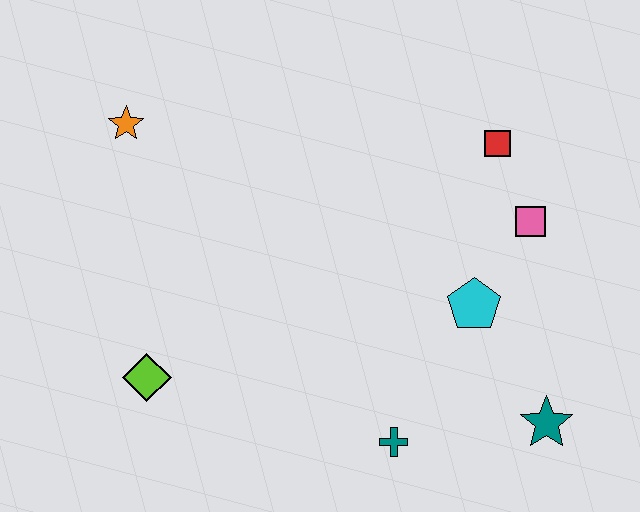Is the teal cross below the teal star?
Yes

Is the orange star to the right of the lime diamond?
No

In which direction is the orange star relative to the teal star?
The orange star is to the left of the teal star.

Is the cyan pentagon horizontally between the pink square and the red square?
No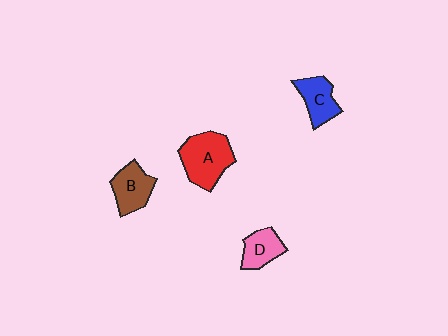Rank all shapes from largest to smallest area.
From largest to smallest: A (red), B (brown), C (blue), D (pink).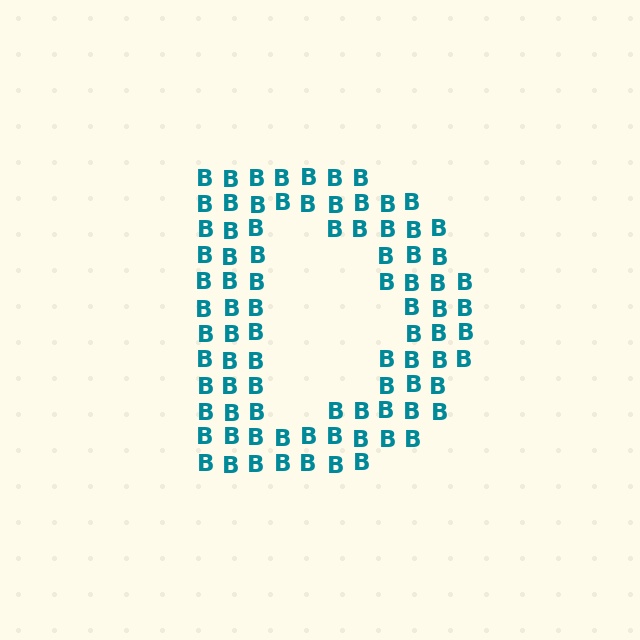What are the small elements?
The small elements are letter B's.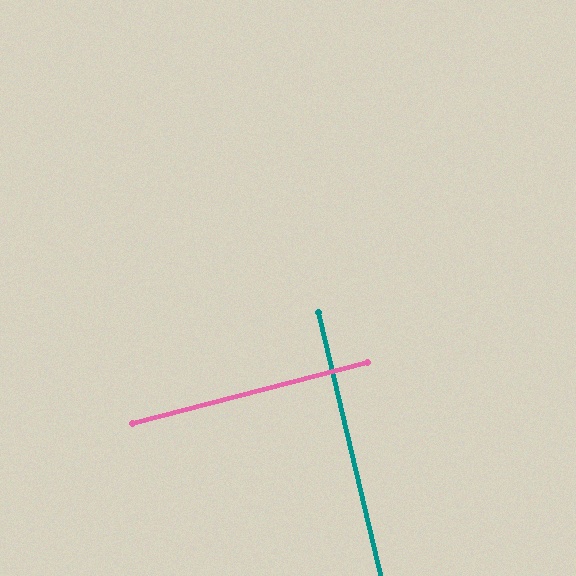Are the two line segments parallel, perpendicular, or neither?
Perpendicular — they meet at approximately 89°.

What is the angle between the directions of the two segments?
Approximately 89 degrees.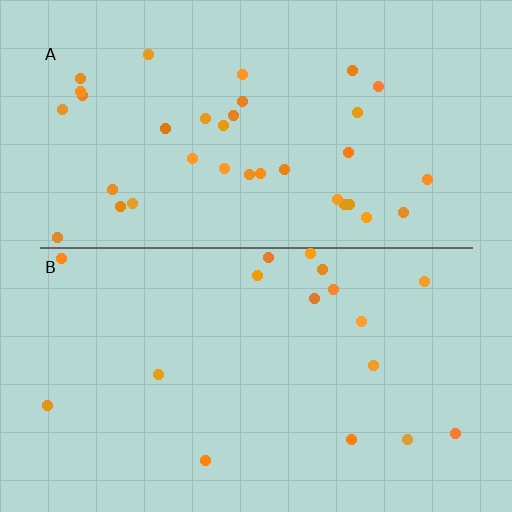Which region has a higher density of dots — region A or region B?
A (the top).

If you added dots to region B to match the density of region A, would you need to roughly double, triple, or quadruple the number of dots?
Approximately double.